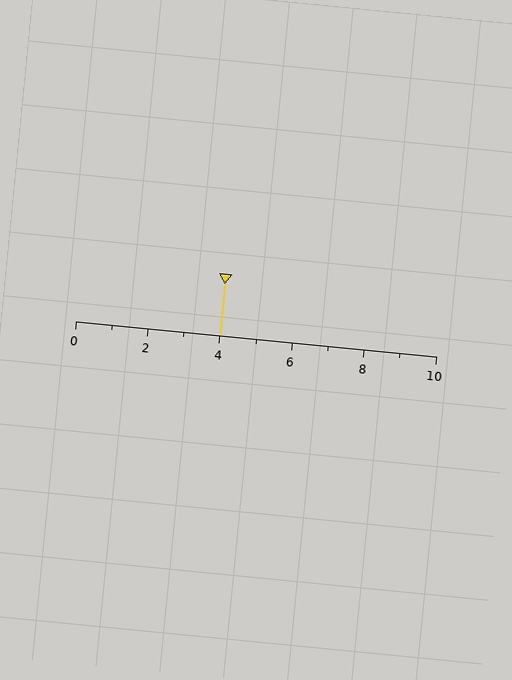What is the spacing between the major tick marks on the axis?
The major ticks are spaced 2 apart.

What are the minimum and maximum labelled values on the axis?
The axis runs from 0 to 10.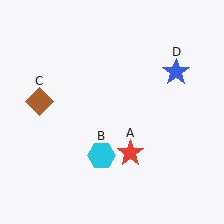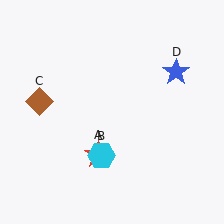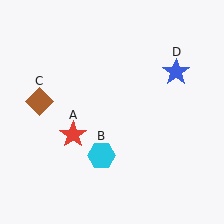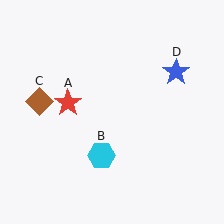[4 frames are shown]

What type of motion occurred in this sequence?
The red star (object A) rotated clockwise around the center of the scene.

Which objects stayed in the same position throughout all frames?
Cyan hexagon (object B) and brown diamond (object C) and blue star (object D) remained stationary.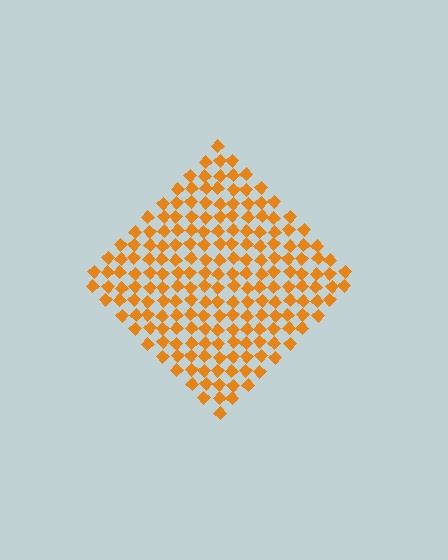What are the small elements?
The small elements are diamonds.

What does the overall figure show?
The overall figure shows a diamond.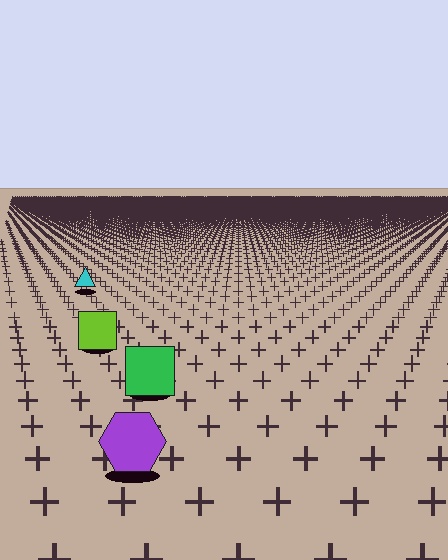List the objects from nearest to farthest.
From nearest to farthest: the purple hexagon, the green square, the lime square, the cyan triangle.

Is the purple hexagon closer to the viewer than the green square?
Yes. The purple hexagon is closer — you can tell from the texture gradient: the ground texture is coarser near it.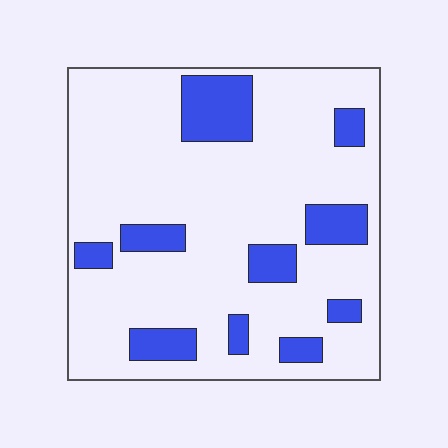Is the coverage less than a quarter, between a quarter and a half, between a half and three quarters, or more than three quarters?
Less than a quarter.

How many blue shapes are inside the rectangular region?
10.